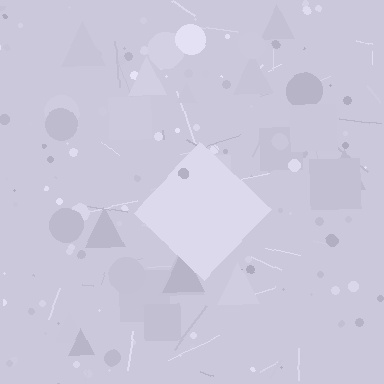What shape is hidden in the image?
A diamond is hidden in the image.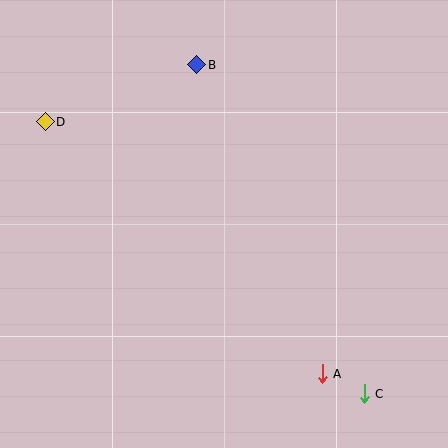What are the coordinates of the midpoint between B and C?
The midpoint between B and C is at (280, 229).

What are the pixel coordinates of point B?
Point B is at (197, 65).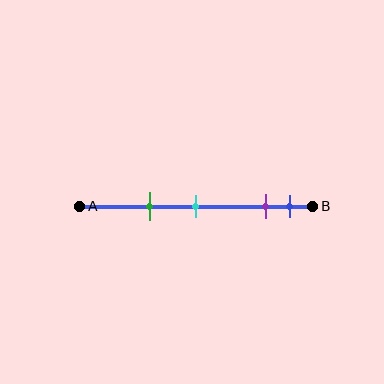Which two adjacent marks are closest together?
The purple and blue marks are the closest adjacent pair.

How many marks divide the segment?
There are 4 marks dividing the segment.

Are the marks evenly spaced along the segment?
No, the marks are not evenly spaced.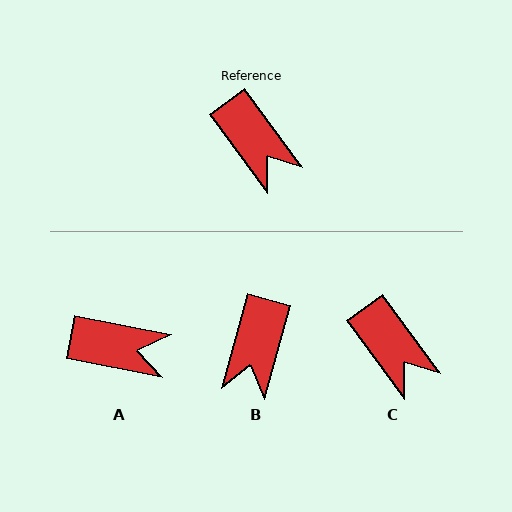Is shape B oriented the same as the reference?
No, it is off by about 52 degrees.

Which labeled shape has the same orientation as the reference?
C.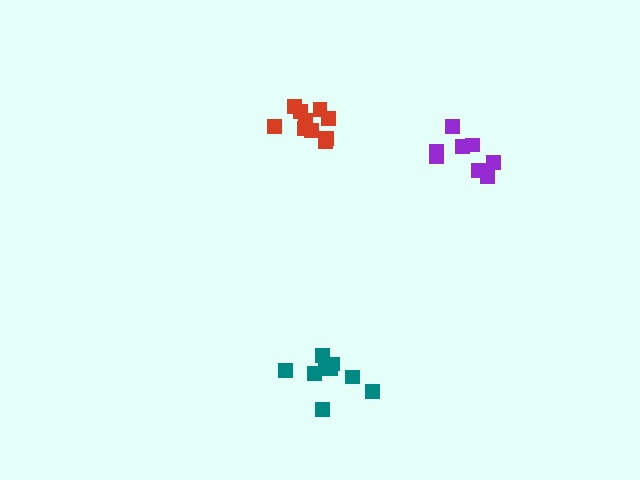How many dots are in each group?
Group 1: 9 dots, Group 2: 10 dots, Group 3: 8 dots (27 total).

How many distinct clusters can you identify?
There are 3 distinct clusters.